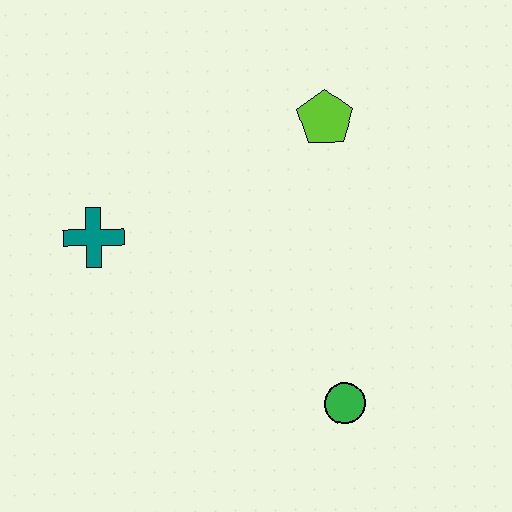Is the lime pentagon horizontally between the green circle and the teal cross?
Yes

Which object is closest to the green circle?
The lime pentagon is closest to the green circle.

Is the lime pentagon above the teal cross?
Yes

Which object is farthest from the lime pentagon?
The green circle is farthest from the lime pentagon.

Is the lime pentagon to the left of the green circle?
Yes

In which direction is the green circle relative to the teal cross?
The green circle is to the right of the teal cross.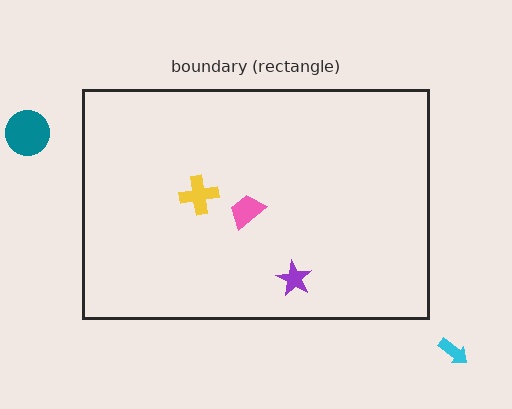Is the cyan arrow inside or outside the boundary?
Outside.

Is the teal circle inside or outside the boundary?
Outside.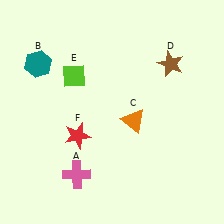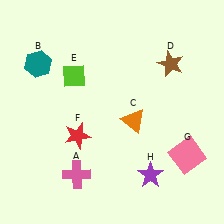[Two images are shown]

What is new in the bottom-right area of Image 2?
A purple star (H) was added in the bottom-right area of Image 2.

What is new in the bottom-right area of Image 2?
A pink square (G) was added in the bottom-right area of Image 2.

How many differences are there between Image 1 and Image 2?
There are 2 differences between the two images.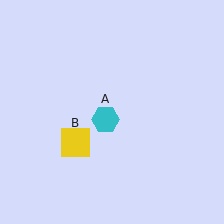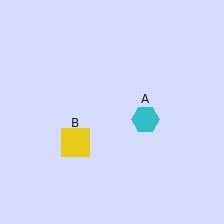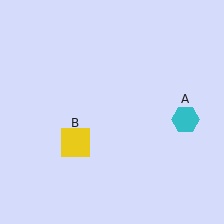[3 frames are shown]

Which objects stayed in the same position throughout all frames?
Yellow square (object B) remained stationary.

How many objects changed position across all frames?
1 object changed position: cyan hexagon (object A).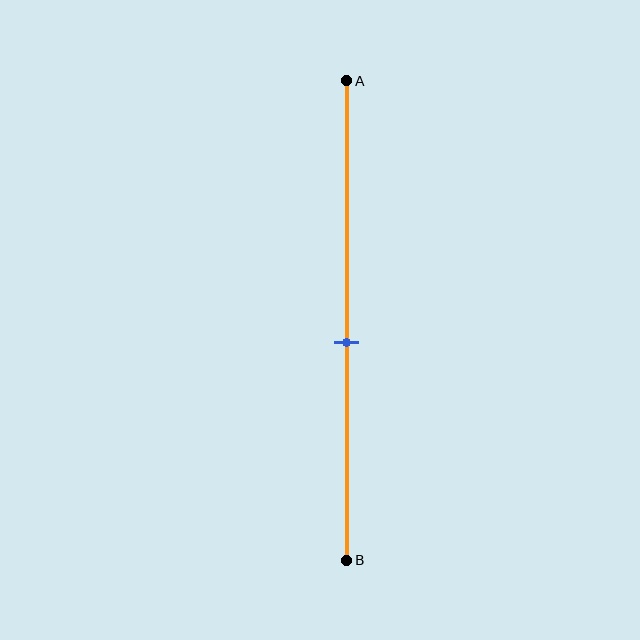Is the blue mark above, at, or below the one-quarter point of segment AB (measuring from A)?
The blue mark is below the one-quarter point of segment AB.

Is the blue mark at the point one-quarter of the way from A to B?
No, the mark is at about 55% from A, not at the 25% one-quarter point.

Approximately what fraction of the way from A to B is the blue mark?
The blue mark is approximately 55% of the way from A to B.